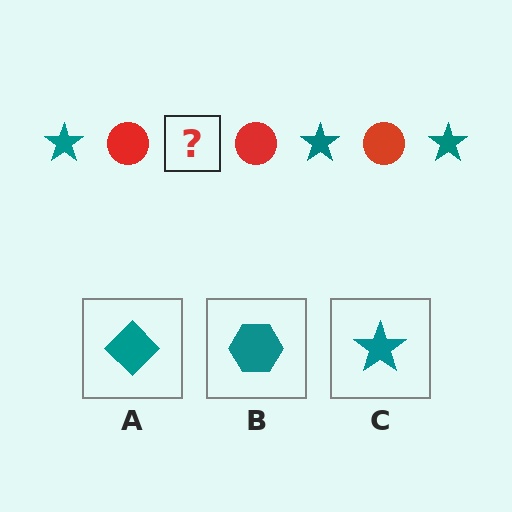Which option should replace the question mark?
Option C.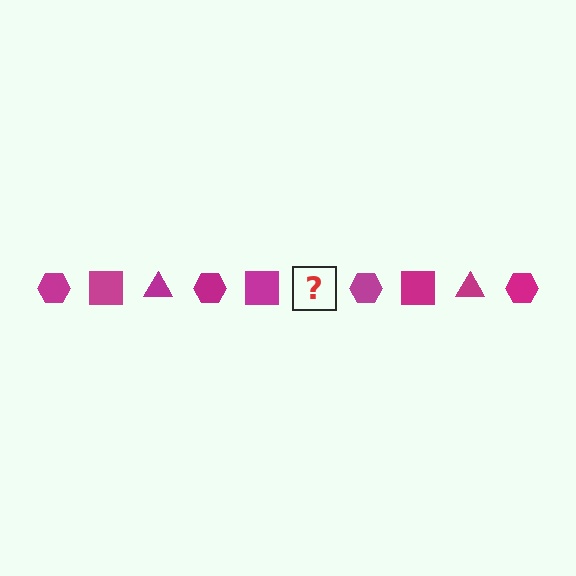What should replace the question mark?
The question mark should be replaced with a magenta triangle.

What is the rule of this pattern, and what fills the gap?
The rule is that the pattern cycles through hexagon, square, triangle shapes in magenta. The gap should be filled with a magenta triangle.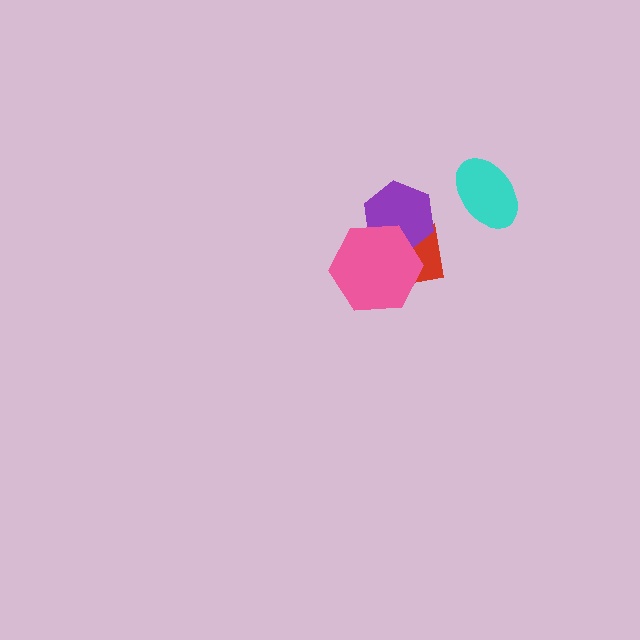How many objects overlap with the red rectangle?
2 objects overlap with the red rectangle.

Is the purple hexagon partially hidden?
Yes, it is partially covered by another shape.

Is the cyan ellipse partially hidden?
No, no other shape covers it.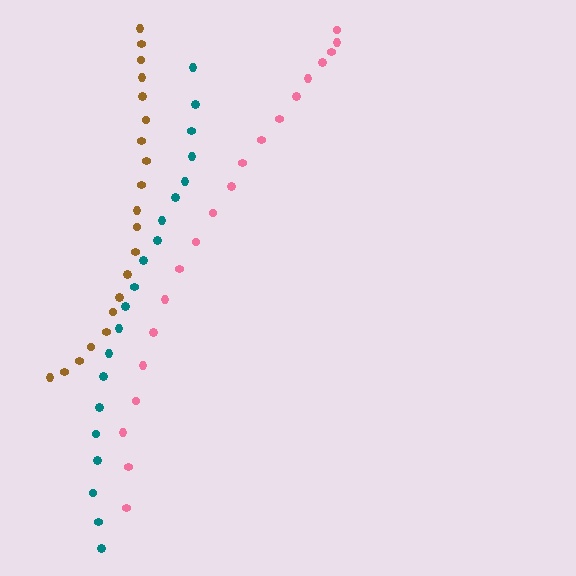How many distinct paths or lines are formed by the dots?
There are 3 distinct paths.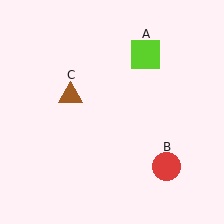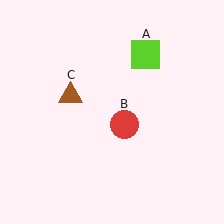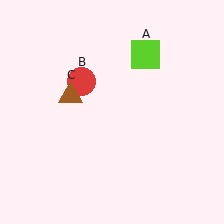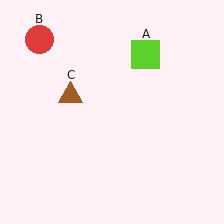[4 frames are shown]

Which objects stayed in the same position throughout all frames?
Lime square (object A) and brown triangle (object C) remained stationary.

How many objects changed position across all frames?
1 object changed position: red circle (object B).